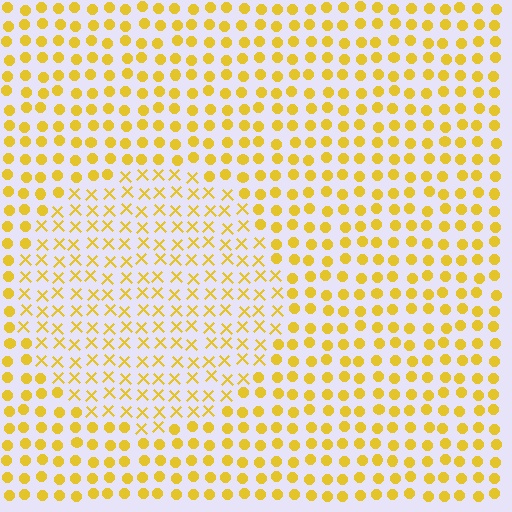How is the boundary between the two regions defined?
The boundary is defined by a change in element shape: X marks inside vs. circles outside. All elements share the same color and spacing.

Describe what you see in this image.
The image is filled with small yellow elements arranged in a uniform grid. A circle-shaped region contains X marks, while the surrounding area contains circles. The boundary is defined purely by the change in element shape.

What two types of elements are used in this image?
The image uses X marks inside the circle region and circles outside it.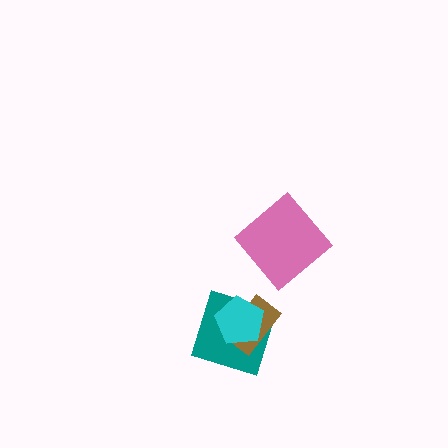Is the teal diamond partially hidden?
Yes, it is partially covered by another shape.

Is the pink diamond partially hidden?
No, no other shape covers it.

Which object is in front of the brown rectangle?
The cyan pentagon is in front of the brown rectangle.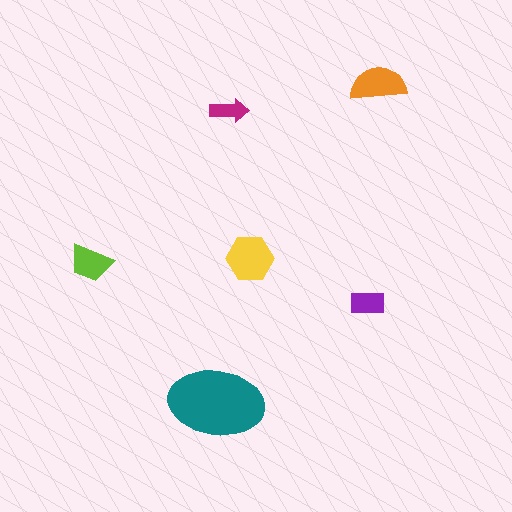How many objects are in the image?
There are 6 objects in the image.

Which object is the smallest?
The magenta arrow.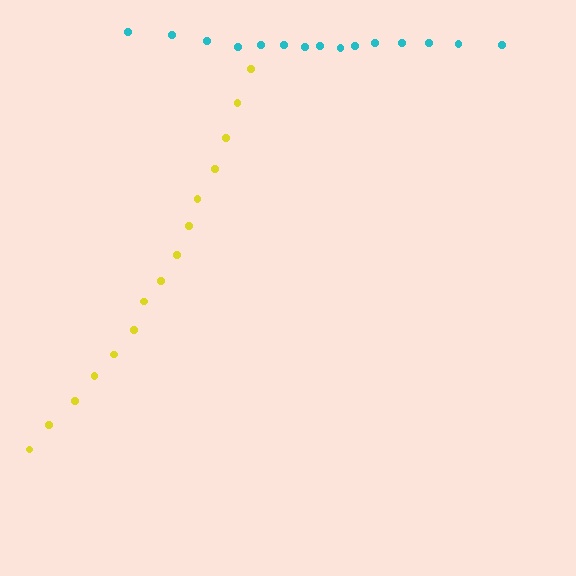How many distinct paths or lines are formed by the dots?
There are 2 distinct paths.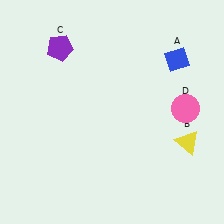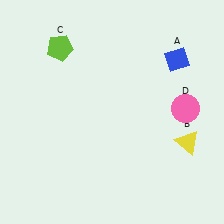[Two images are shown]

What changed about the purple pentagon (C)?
In Image 1, C is purple. In Image 2, it changed to lime.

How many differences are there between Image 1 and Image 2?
There is 1 difference between the two images.